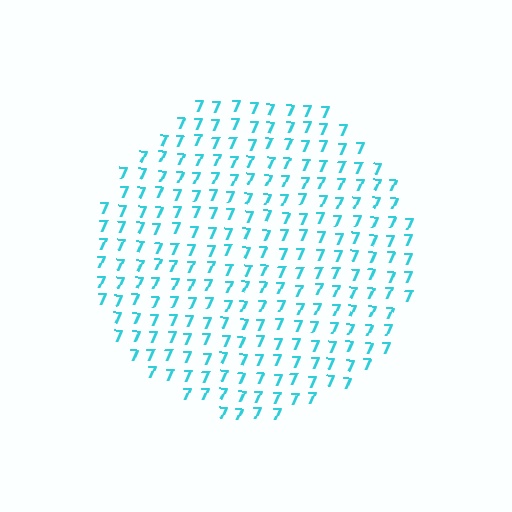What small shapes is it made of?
It is made of small digit 7's.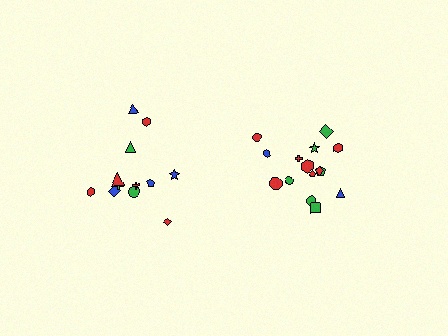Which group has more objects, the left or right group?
The right group.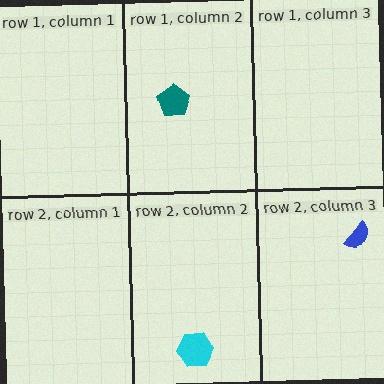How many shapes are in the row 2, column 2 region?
1.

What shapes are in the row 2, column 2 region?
The cyan hexagon.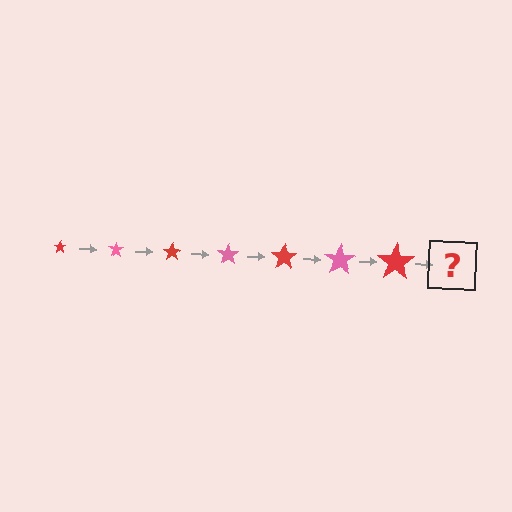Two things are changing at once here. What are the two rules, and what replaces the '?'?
The two rules are that the star grows larger each step and the color cycles through red and pink. The '?' should be a pink star, larger than the previous one.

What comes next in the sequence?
The next element should be a pink star, larger than the previous one.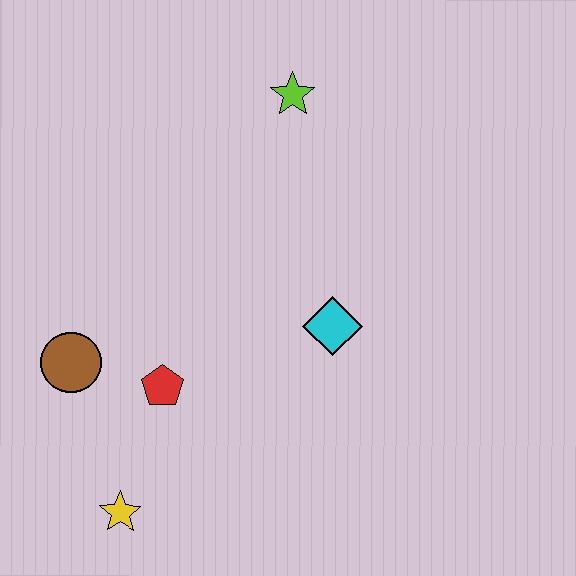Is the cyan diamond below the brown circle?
No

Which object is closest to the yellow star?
The red pentagon is closest to the yellow star.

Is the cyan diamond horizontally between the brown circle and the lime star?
No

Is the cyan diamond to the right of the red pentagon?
Yes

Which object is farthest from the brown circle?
The lime star is farthest from the brown circle.